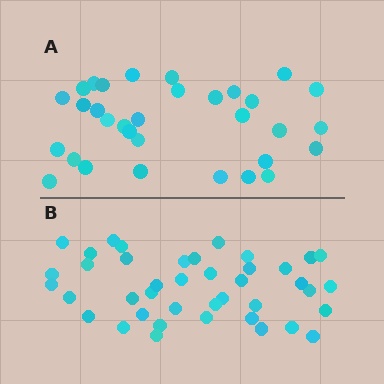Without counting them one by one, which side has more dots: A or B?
Region B (the bottom region) has more dots.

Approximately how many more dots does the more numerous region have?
Region B has roughly 8 or so more dots than region A.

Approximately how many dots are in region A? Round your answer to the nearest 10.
About 30 dots. (The exact count is 32, which rounds to 30.)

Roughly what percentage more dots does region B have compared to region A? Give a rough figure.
About 30% more.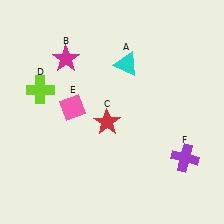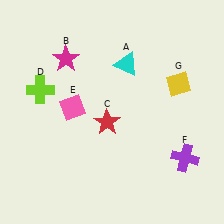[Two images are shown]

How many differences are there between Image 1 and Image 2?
There is 1 difference between the two images.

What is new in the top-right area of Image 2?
A yellow diamond (G) was added in the top-right area of Image 2.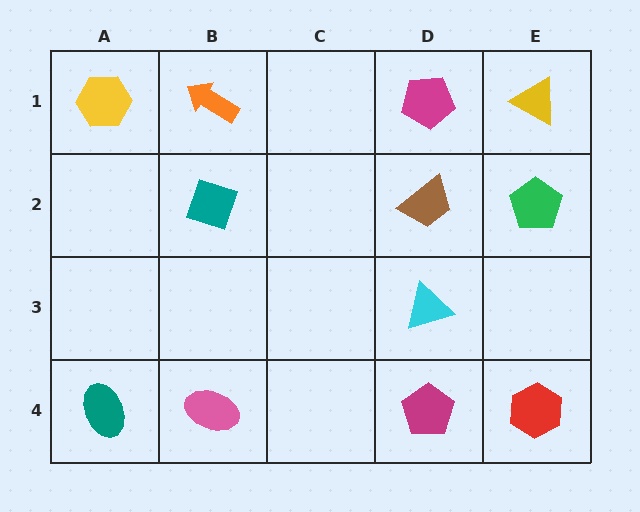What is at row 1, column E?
A yellow triangle.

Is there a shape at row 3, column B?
No, that cell is empty.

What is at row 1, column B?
An orange arrow.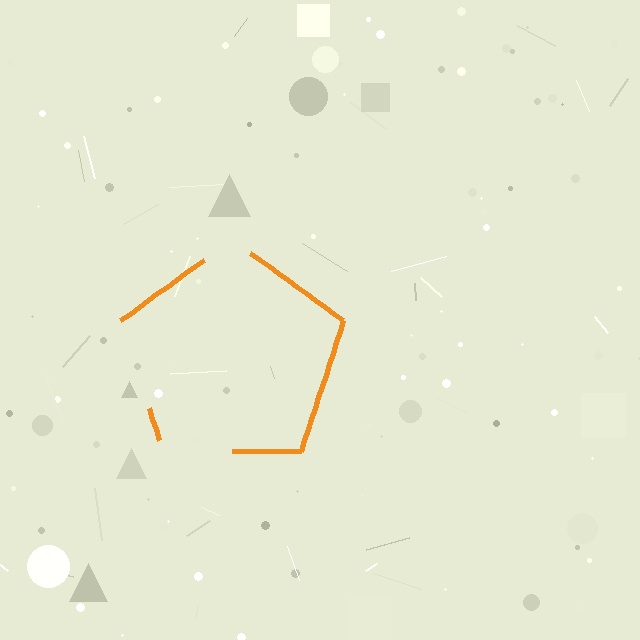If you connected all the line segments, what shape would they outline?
They would outline a pentagon.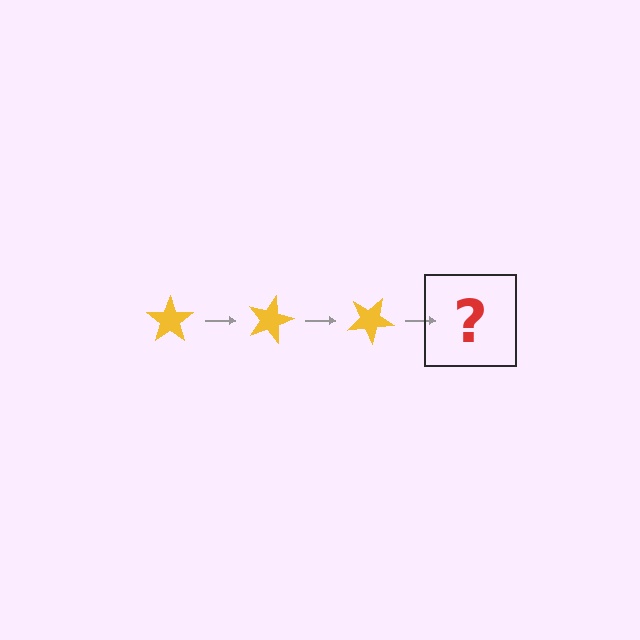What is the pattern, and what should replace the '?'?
The pattern is that the star rotates 15 degrees each step. The '?' should be a yellow star rotated 45 degrees.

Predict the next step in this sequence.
The next step is a yellow star rotated 45 degrees.